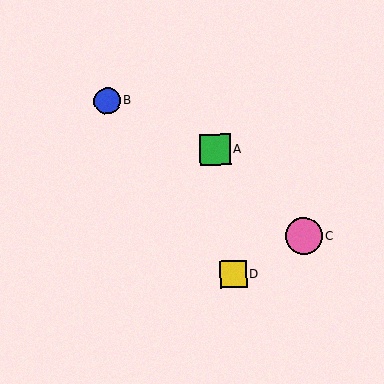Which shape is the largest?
The pink circle (labeled C) is the largest.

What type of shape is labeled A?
Shape A is a green square.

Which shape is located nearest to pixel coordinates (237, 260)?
The yellow square (labeled D) at (233, 274) is nearest to that location.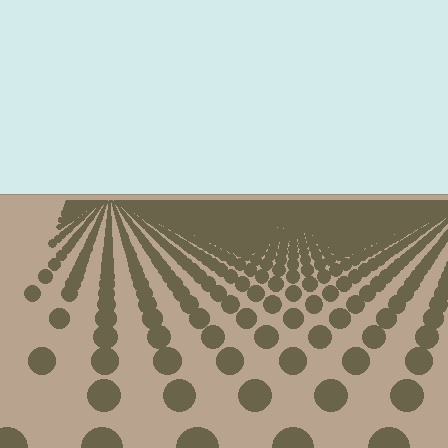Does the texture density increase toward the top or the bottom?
Density increases toward the top.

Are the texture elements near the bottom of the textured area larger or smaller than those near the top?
Larger. Near the bottom, elements are closer to the viewer and appear at a bigger on-screen size.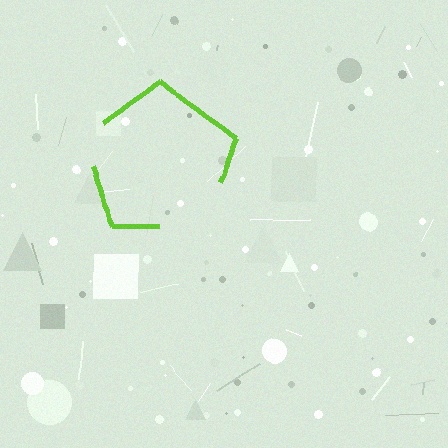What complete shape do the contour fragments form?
The contour fragments form a pentagon.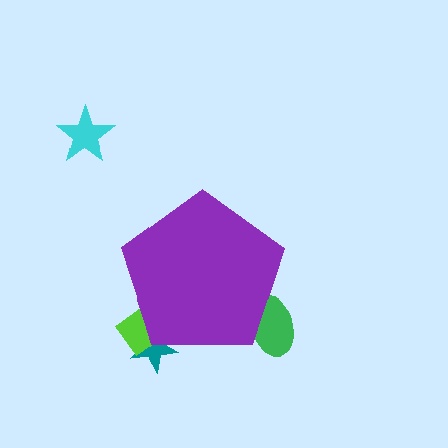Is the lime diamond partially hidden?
Yes, the lime diamond is partially hidden behind the purple pentagon.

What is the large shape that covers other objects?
A purple pentagon.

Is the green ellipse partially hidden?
Yes, the green ellipse is partially hidden behind the purple pentagon.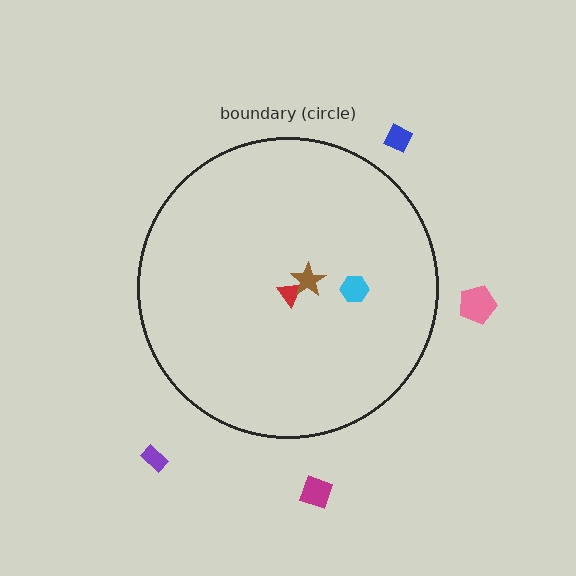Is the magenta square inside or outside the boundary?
Outside.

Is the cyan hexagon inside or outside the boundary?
Inside.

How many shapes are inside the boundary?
3 inside, 4 outside.